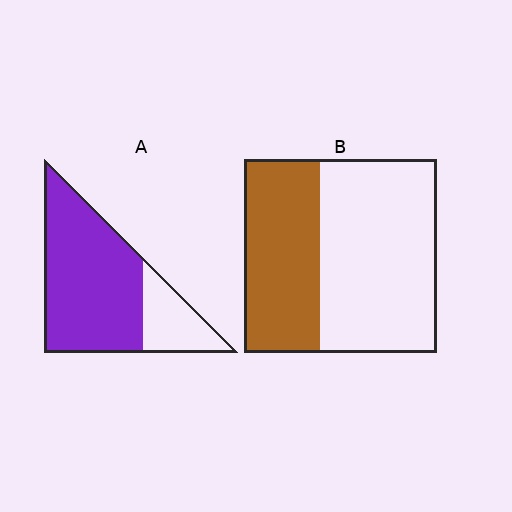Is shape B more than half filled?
No.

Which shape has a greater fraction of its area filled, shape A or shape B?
Shape A.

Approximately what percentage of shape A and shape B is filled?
A is approximately 75% and B is approximately 40%.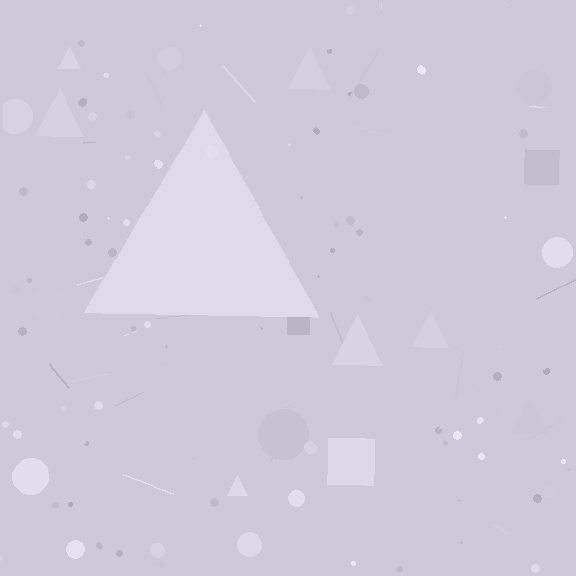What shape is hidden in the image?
A triangle is hidden in the image.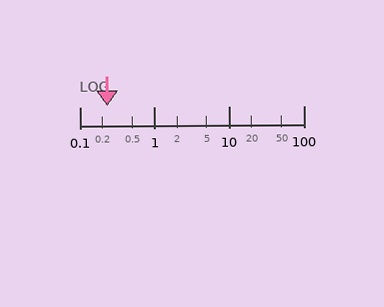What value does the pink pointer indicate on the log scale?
The pointer indicates approximately 0.23.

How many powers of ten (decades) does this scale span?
The scale spans 3 decades, from 0.1 to 100.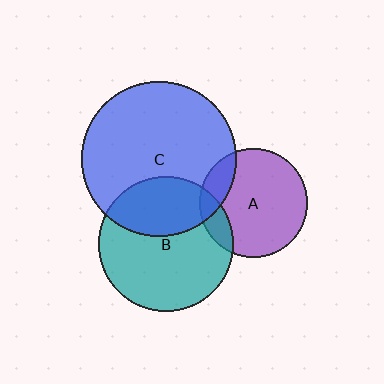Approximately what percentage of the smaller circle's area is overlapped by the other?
Approximately 35%.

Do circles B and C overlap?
Yes.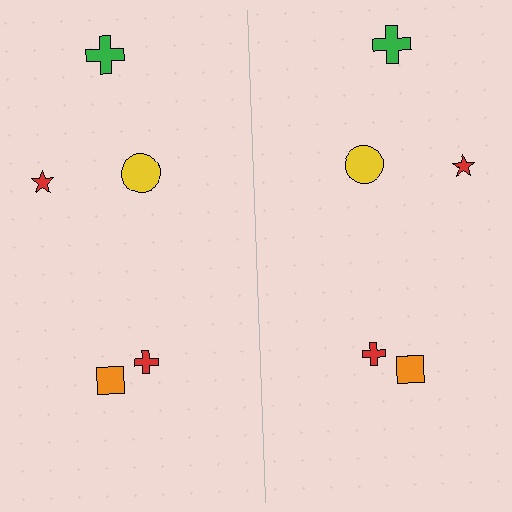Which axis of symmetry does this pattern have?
The pattern has a vertical axis of symmetry running through the center of the image.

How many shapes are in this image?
There are 10 shapes in this image.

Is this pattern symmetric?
Yes, this pattern has bilateral (reflection) symmetry.